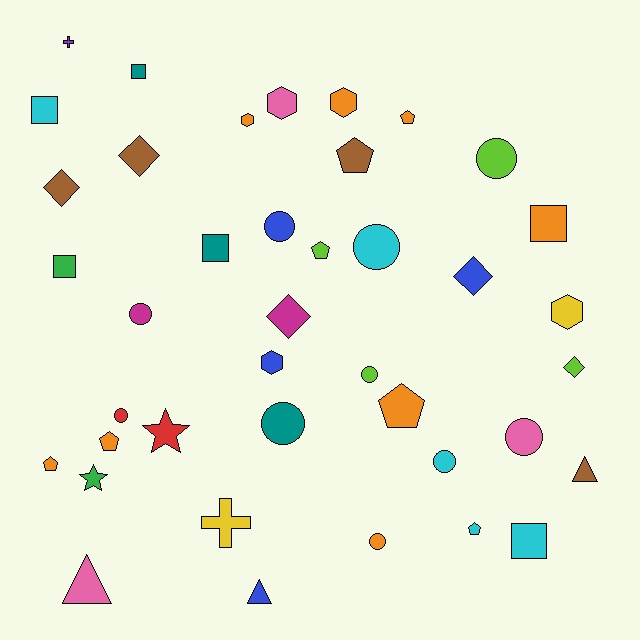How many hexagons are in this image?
There are 5 hexagons.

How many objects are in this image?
There are 40 objects.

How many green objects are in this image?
There are 2 green objects.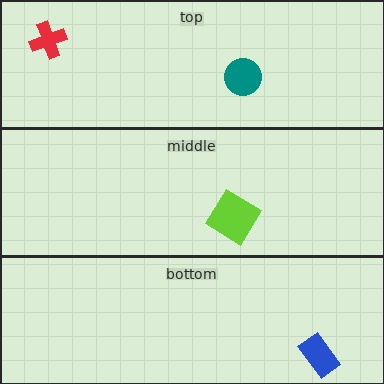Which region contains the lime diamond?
The middle region.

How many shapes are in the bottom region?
1.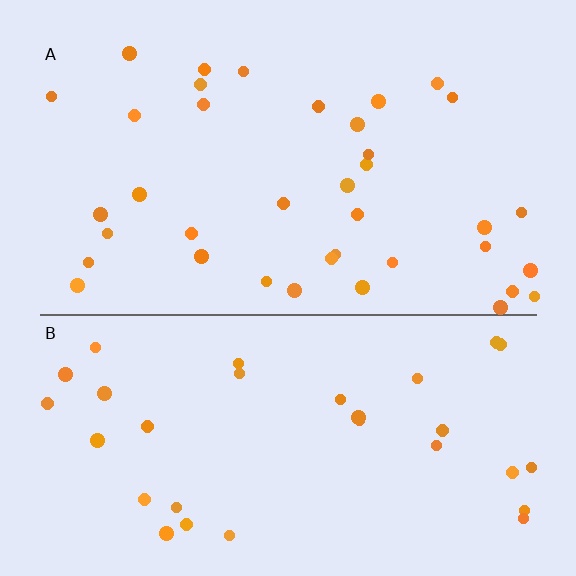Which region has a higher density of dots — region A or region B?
A (the top).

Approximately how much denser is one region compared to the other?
Approximately 1.2× — region A over region B.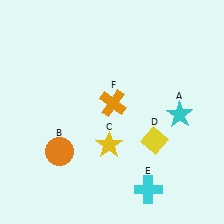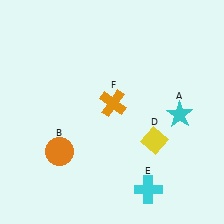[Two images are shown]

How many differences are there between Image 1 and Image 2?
There is 1 difference between the two images.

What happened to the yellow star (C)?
The yellow star (C) was removed in Image 2. It was in the bottom-left area of Image 1.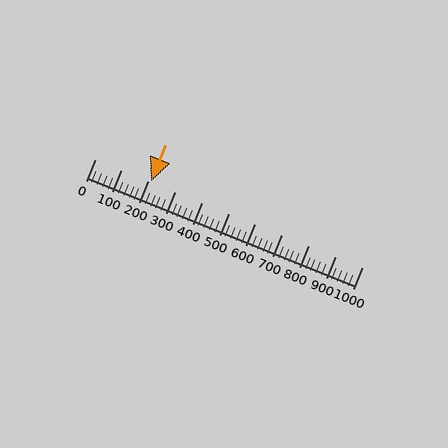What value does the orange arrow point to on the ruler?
The orange arrow points to approximately 210.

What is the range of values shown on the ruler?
The ruler shows values from 0 to 1000.